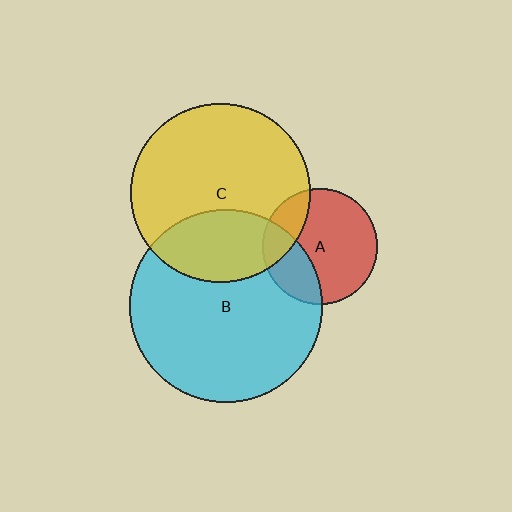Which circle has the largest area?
Circle B (cyan).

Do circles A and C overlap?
Yes.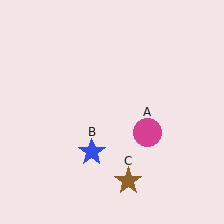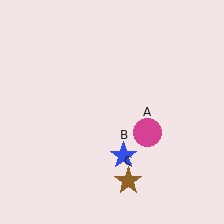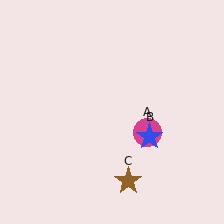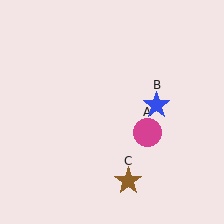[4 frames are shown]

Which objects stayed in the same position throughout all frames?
Magenta circle (object A) and brown star (object C) remained stationary.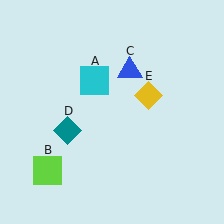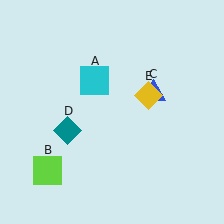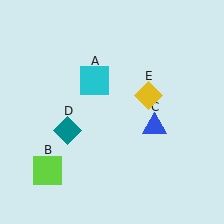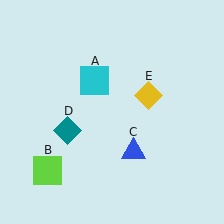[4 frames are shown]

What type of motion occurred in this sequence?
The blue triangle (object C) rotated clockwise around the center of the scene.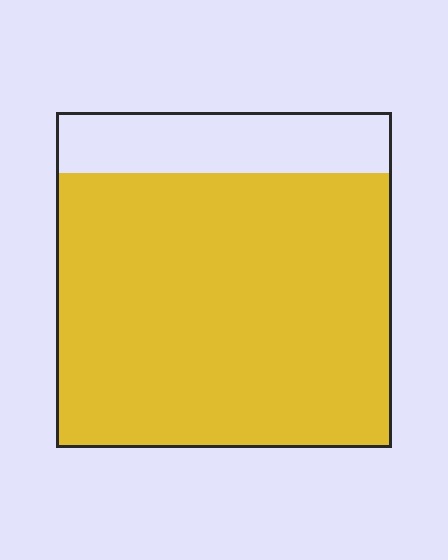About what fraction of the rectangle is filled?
About five sixths (5/6).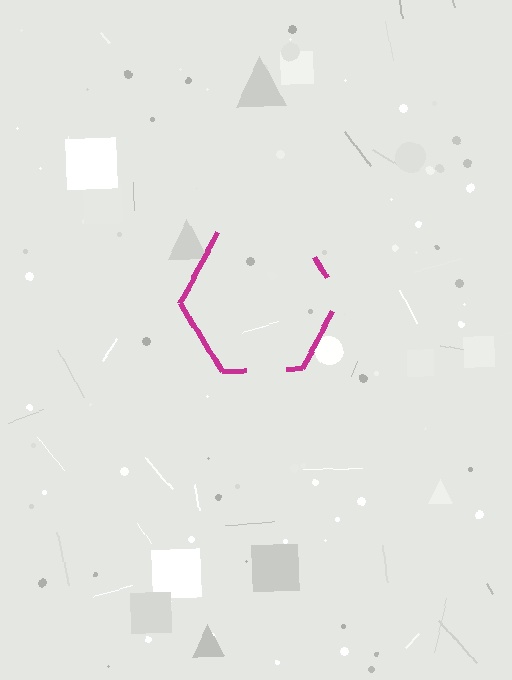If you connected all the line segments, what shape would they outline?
They would outline a hexagon.